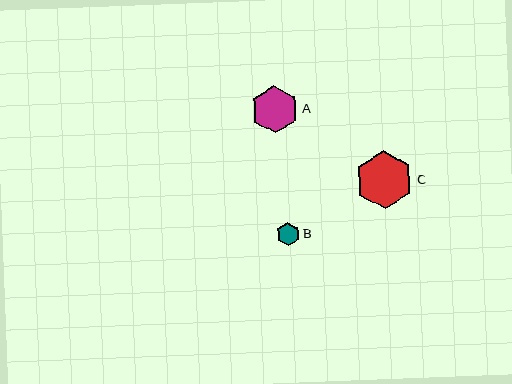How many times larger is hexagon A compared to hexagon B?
Hexagon A is approximately 2.0 times the size of hexagon B.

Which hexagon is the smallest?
Hexagon B is the smallest with a size of approximately 24 pixels.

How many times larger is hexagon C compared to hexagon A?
Hexagon C is approximately 1.2 times the size of hexagon A.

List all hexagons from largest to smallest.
From largest to smallest: C, A, B.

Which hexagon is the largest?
Hexagon C is the largest with a size of approximately 58 pixels.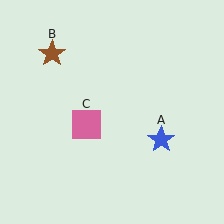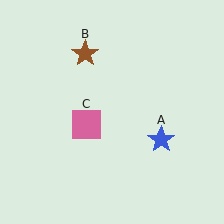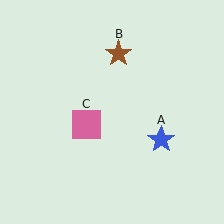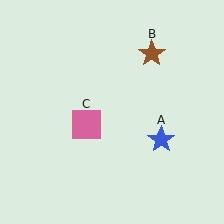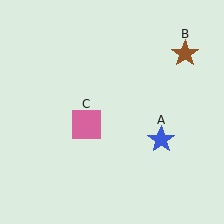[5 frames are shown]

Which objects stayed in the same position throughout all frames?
Blue star (object A) and pink square (object C) remained stationary.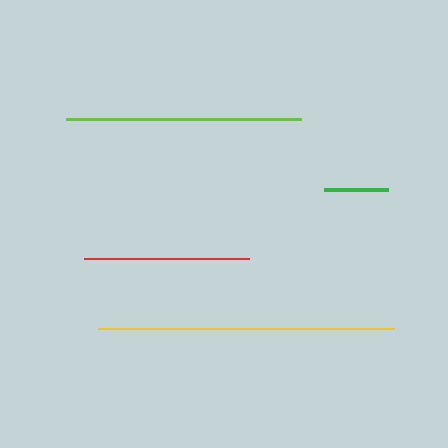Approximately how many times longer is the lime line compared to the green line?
The lime line is approximately 3.7 times the length of the green line.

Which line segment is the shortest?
The green line is the shortest at approximately 64 pixels.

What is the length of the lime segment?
The lime segment is approximately 235 pixels long.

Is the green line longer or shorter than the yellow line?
The yellow line is longer than the green line.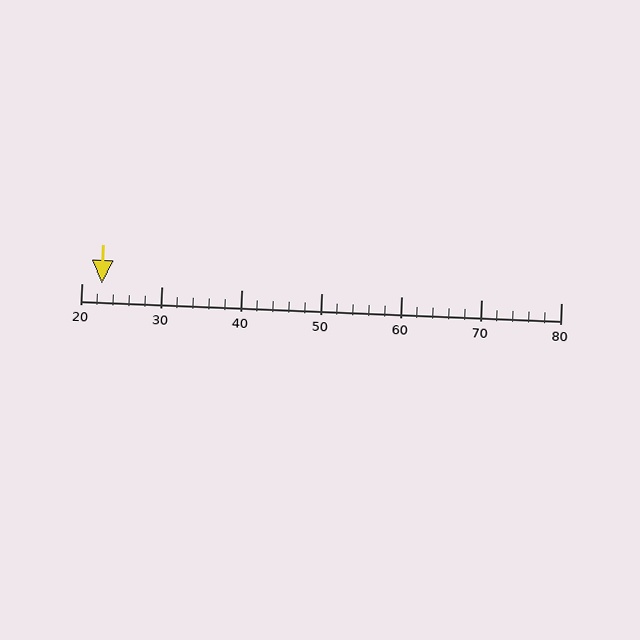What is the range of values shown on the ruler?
The ruler shows values from 20 to 80.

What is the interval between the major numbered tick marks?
The major tick marks are spaced 10 units apart.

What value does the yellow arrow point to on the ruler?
The yellow arrow points to approximately 23.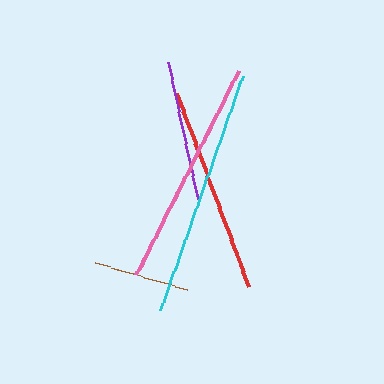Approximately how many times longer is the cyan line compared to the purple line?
The cyan line is approximately 1.8 times the length of the purple line.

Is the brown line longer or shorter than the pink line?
The pink line is longer than the brown line.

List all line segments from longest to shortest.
From longest to shortest: cyan, pink, red, purple, brown.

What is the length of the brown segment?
The brown segment is approximately 97 pixels long.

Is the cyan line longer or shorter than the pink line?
The cyan line is longer than the pink line.